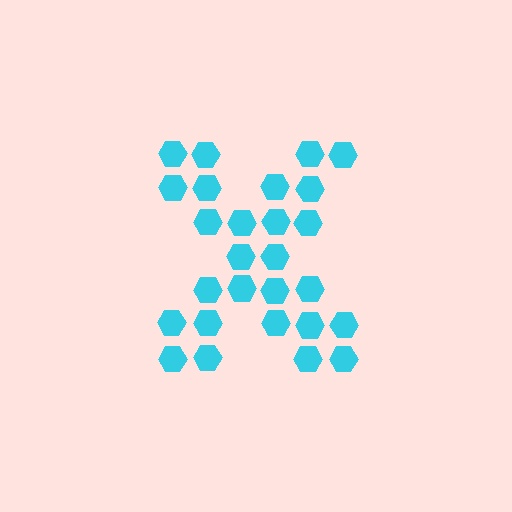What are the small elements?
The small elements are hexagons.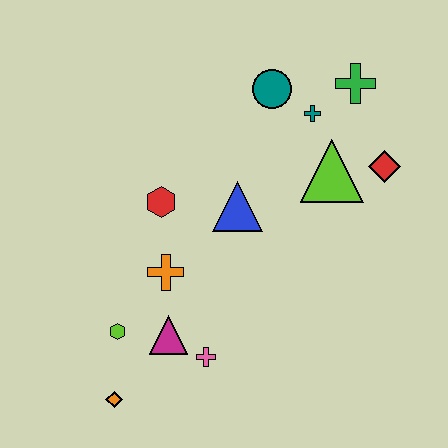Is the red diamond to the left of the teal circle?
No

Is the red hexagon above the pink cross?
Yes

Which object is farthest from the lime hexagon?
The green cross is farthest from the lime hexagon.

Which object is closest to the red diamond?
The lime triangle is closest to the red diamond.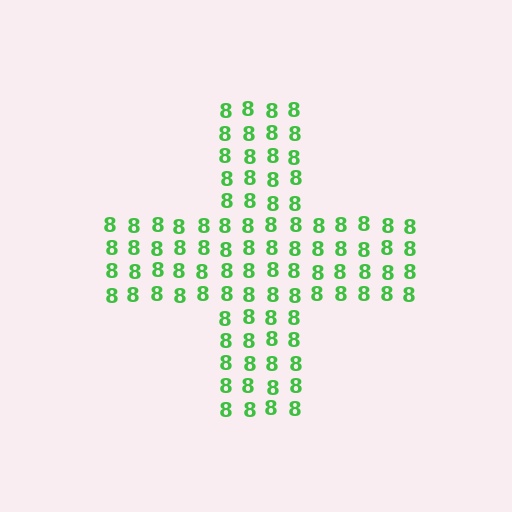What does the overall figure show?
The overall figure shows a cross.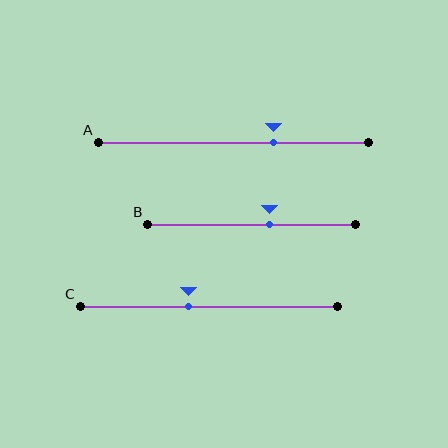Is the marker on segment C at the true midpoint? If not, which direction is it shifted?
No, the marker on segment C is shifted to the left by about 8% of the segment length.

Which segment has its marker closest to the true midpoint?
Segment C has its marker closest to the true midpoint.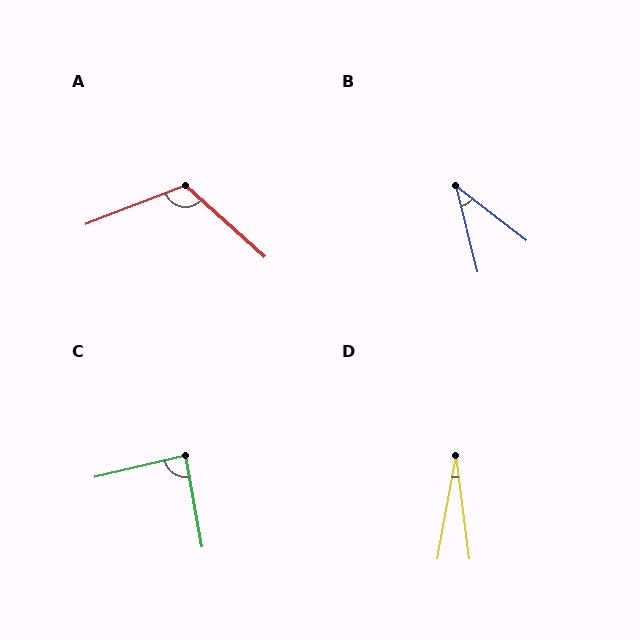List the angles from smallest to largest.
D (18°), B (38°), C (86°), A (117°).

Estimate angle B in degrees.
Approximately 38 degrees.